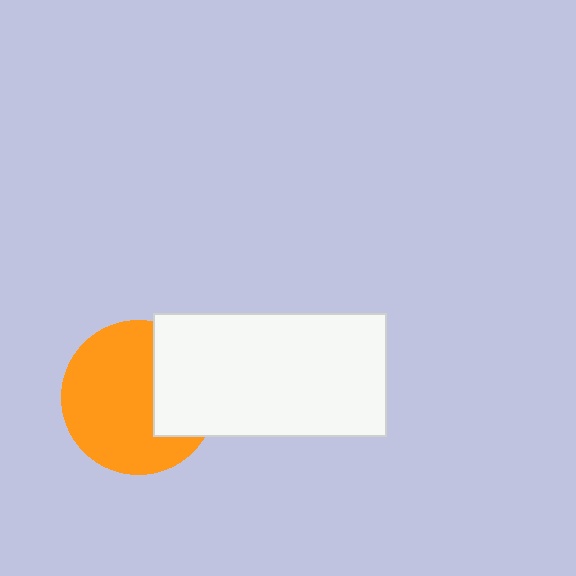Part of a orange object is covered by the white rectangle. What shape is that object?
It is a circle.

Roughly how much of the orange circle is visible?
Most of it is visible (roughly 69%).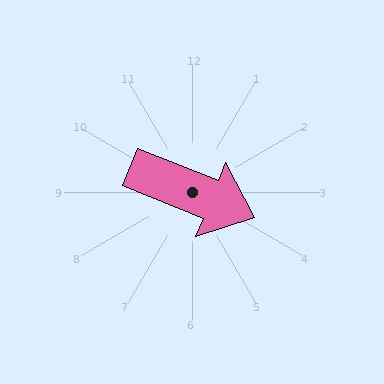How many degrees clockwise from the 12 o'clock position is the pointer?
Approximately 112 degrees.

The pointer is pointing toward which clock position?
Roughly 4 o'clock.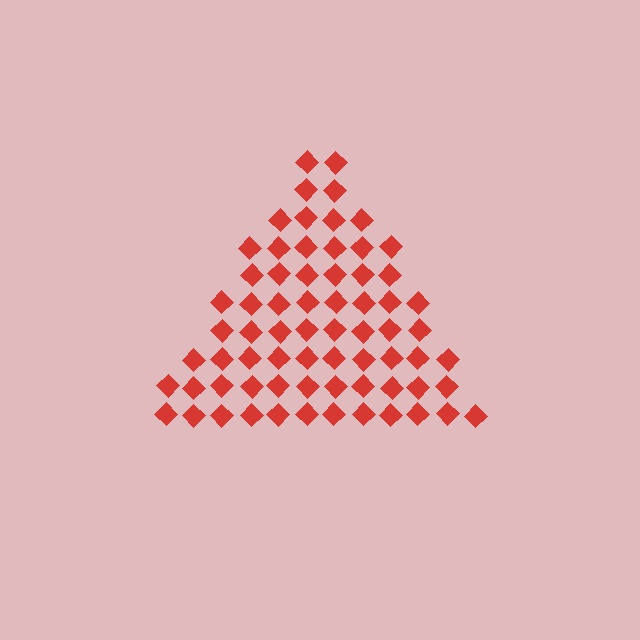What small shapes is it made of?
It is made of small diamonds.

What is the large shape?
The large shape is a triangle.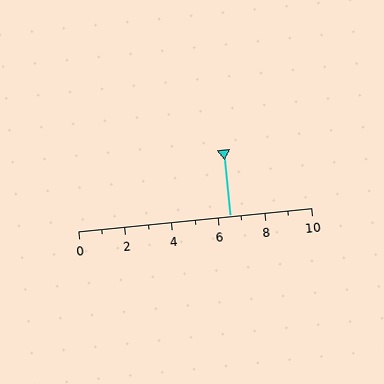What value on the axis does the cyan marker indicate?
The marker indicates approximately 6.5.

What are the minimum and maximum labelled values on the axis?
The axis runs from 0 to 10.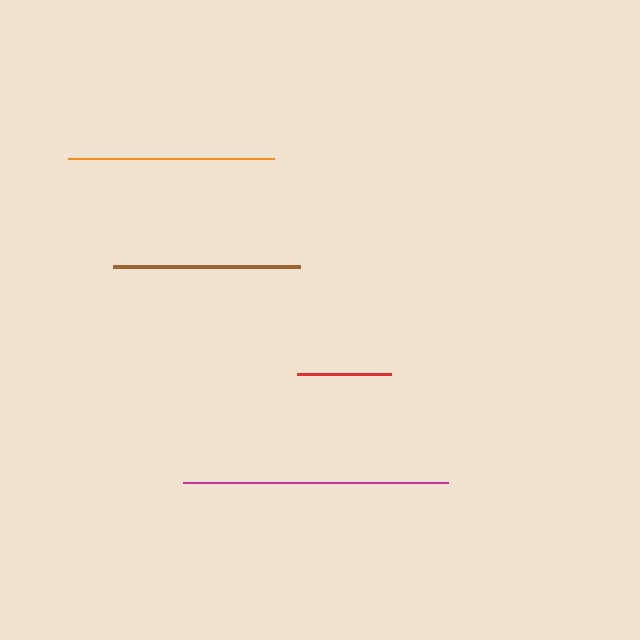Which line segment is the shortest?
The red line is the shortest at approximately 95 pixels.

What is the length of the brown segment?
The brown segment is approximately 187 pixels long.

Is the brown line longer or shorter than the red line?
The brown line is longer than the red line.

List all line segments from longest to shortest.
From longest to shortest: magenta, orange, brown, red.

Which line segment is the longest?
The magenta line is the longest at approximately 265 pixels.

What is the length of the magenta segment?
The magenta segment is approximately 265 pixels long.